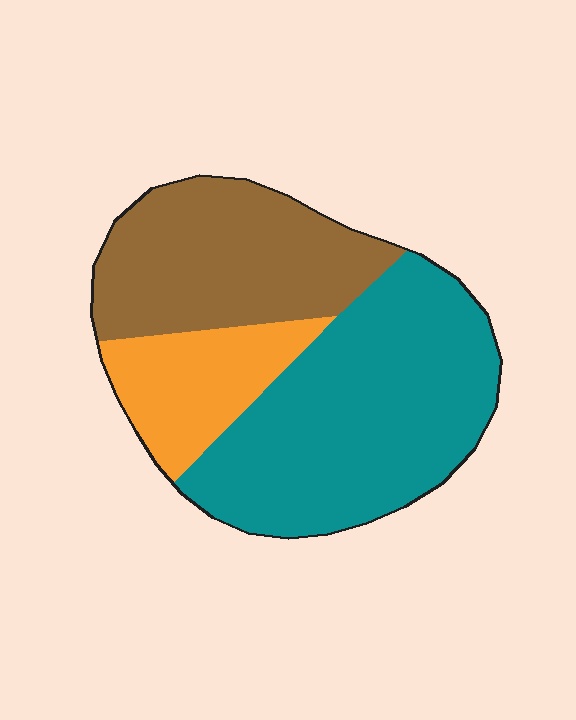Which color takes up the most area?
Teal, at roughly 50%.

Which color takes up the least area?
Orange, at roughly 20%.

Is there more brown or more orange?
Brown.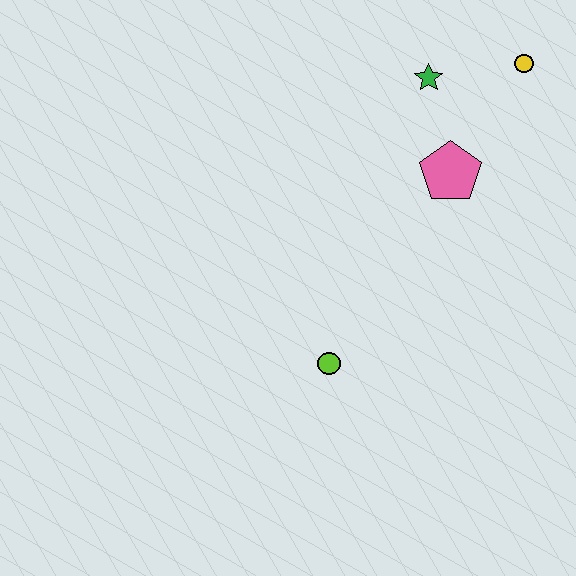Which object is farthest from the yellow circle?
The lime circle is farthest from the yellow circle.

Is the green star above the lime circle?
Yes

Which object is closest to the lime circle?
The pink pentagon is closest to the lime circle.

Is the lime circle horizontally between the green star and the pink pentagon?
No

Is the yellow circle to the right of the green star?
Yes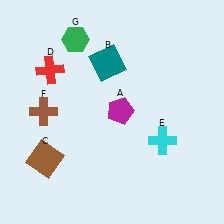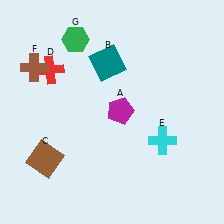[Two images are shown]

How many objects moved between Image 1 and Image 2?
1 object moved between the two images.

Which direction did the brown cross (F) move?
The brown cross (F) moved up.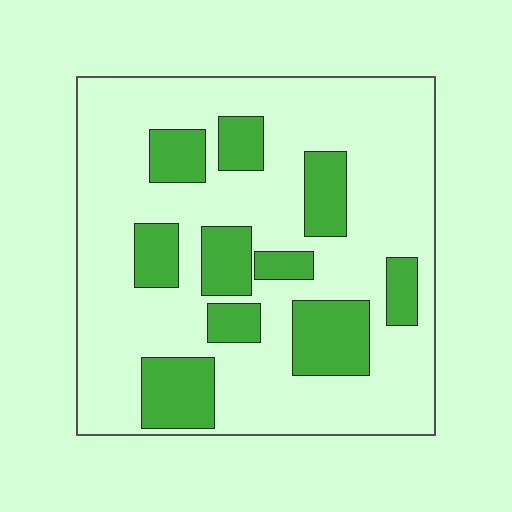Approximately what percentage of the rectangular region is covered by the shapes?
Approximately 25%.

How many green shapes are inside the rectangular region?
10.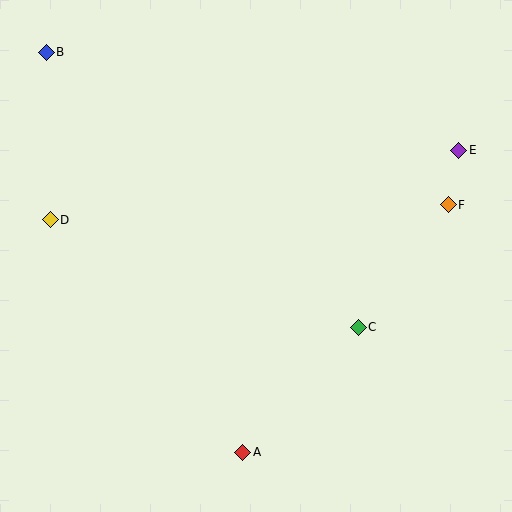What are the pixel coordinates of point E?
Point E is at (459, 150).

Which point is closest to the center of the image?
Point C at (358, 327) is closest to the center.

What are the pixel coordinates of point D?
Point D is at (50, 220).